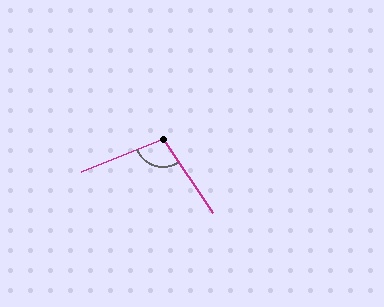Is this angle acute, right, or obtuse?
It is obtuse.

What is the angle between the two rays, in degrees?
Approximately 102 degrees.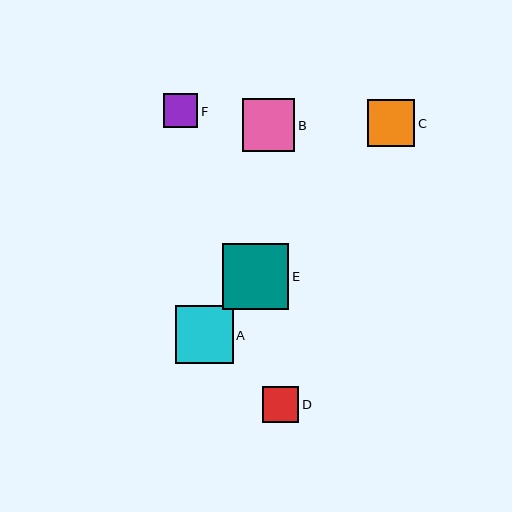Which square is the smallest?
Square F is the smallest with a size of approximately 34 pixels.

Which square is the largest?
Square E is the largest with a size of approximately 66 pixels.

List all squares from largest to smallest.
From largest to smallest: E, A, B, C, D, F.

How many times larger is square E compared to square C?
Square E is approximately 1.4 times the size of square C.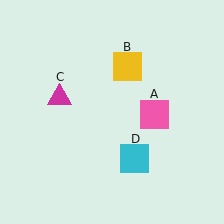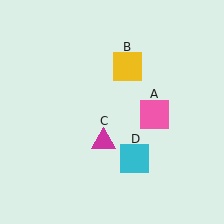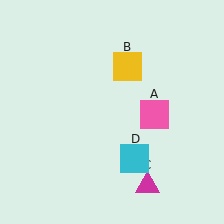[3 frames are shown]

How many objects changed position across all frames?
1 object changed position: magenta triangle (object C).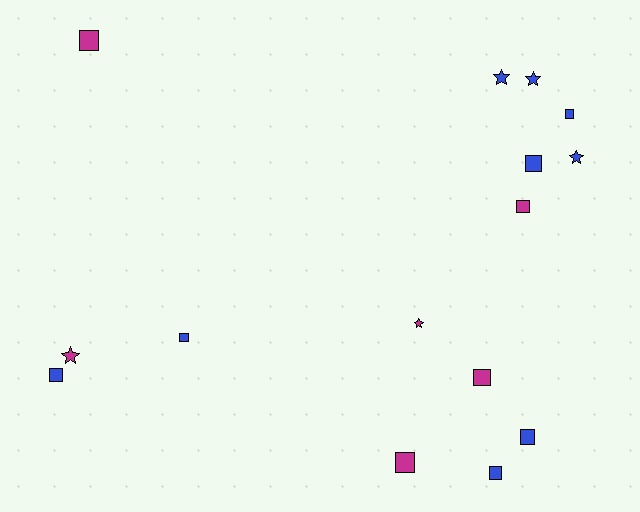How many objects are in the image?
There are 15 objects.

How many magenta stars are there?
There are 2 magenta stars.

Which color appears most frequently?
Blue, with 9 objects.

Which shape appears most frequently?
Square, with 10 objects.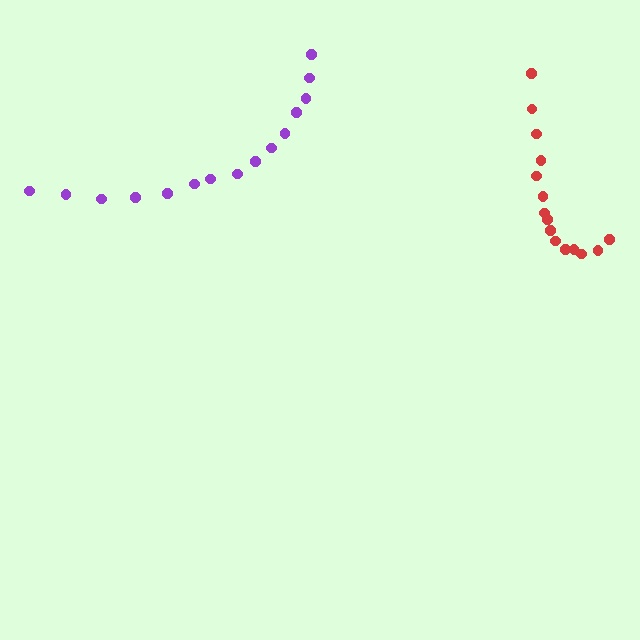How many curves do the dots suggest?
There are 2 distinct paths.